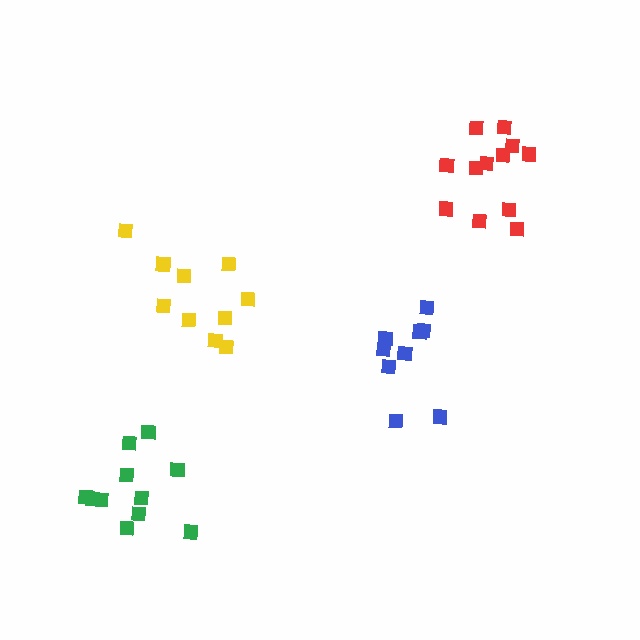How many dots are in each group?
Group 1: 12 dots, Group 2: 9 dots, Group 3: 10 dots, Group 4: 11 dots (42 total).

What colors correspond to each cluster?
The clusters are colored: red, blue, yellow, green.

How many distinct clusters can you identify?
There are 4 distinct clusters.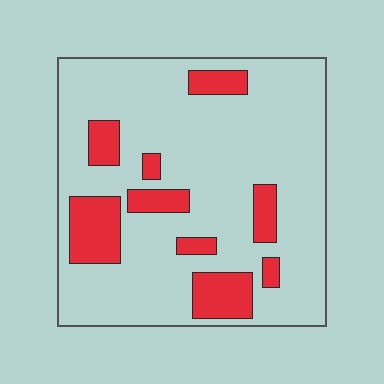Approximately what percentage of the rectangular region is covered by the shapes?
Approximately 20%.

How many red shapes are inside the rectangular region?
9.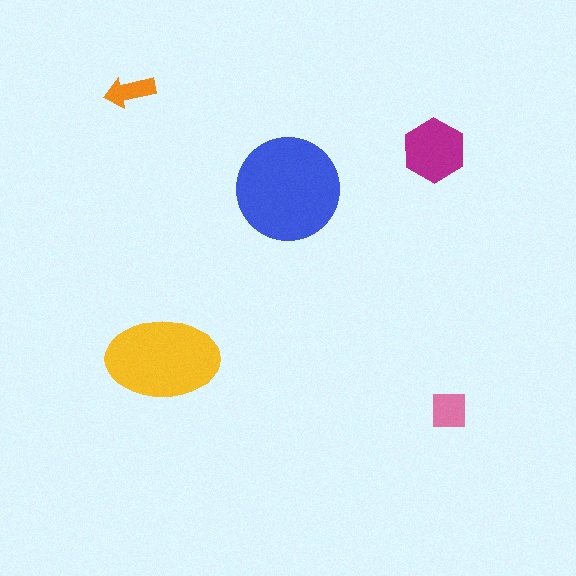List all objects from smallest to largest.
The orange arrow, the pink square, the magenta hexagon, the yellow ellipse, the blue circle.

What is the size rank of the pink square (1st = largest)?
4th.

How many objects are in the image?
There are 5 objects in the image.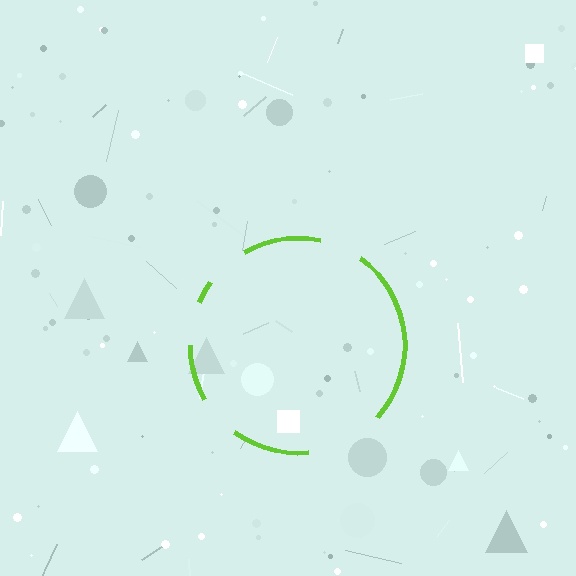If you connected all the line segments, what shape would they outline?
They would outline a circle.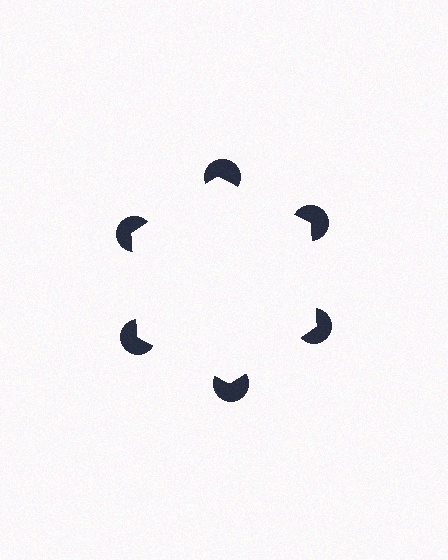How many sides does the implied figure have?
6 sides.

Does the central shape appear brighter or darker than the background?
It typically appears slightly brighter than the background, even though no actual brightness change is drawn.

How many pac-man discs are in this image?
There are 6 — one at each vertex of the illusory hexagon.